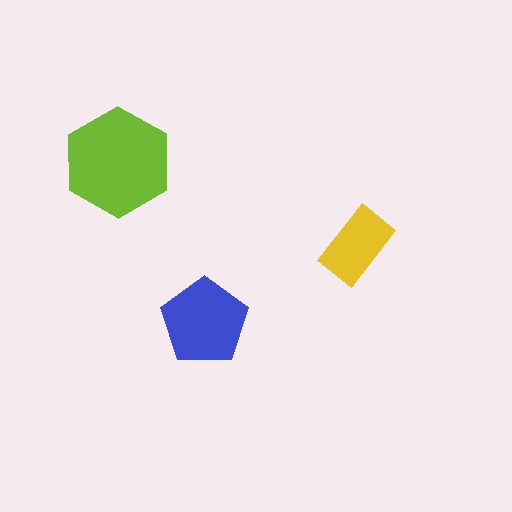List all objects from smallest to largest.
The yellow rectangle, the blue pentagon, the lime hexagon.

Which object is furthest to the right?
The yellow rectangle is rightmost.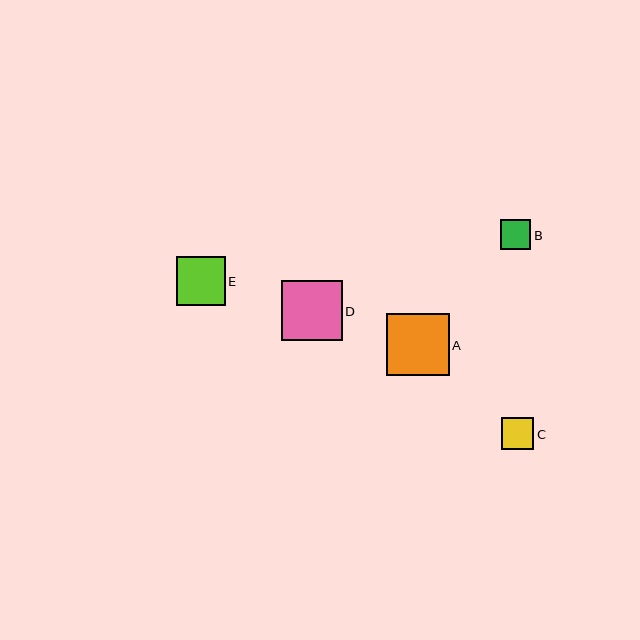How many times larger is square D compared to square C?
Square D is approximately 1.9 times the size of square C.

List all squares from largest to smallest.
From largest to smallest: A, D, E, C, B.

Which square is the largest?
Square A is the largest with a size of approximately 62 pixels.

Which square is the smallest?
Square B is the smallest with a size of approximately 30 pixels.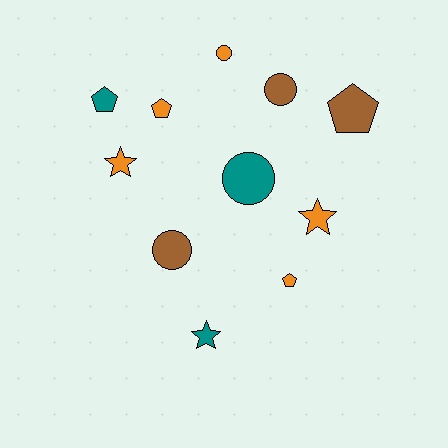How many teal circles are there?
There is 1 teal circle.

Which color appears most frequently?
Orange, with 5 objects.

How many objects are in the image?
There are 11 objects.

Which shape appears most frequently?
Circle, with 4 objects.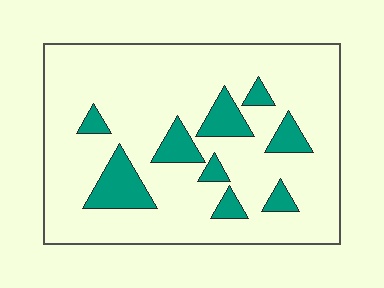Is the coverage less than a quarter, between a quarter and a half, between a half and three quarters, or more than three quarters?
Less than a quarter.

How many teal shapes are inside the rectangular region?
9.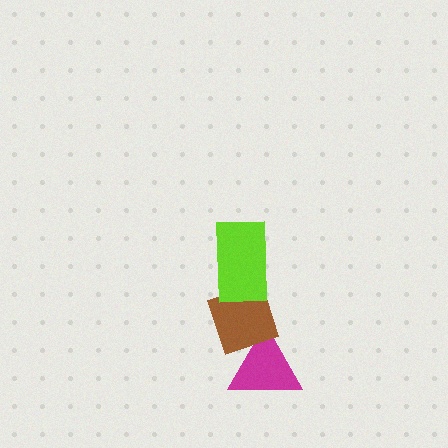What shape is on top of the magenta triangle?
The brown diamond is on top of the magenta triangle.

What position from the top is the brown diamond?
The brown diamond is 2nd from the top.